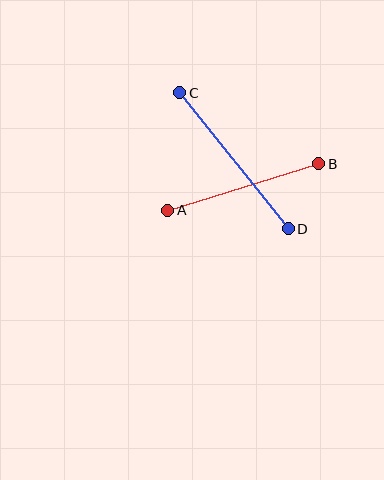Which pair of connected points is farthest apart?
Points C and D are farthest apart.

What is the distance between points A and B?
The distance is approximately 158 pixels.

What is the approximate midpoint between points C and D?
The midpoint is at approximately (234, 161) pixels.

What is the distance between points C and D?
The distance is approximately 174 pixels.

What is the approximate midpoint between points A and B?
The midpoint is at approximately (243, 187) pixels.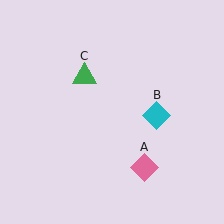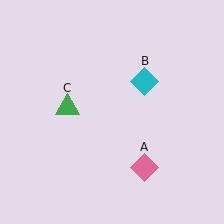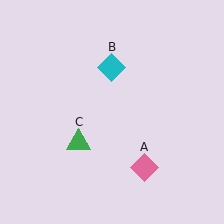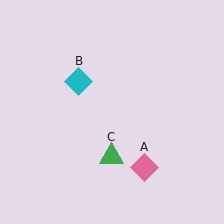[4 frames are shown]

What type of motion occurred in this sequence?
The cyan diamond (object B), green triangle (object C) rotated counterclockwise around the center of the scene.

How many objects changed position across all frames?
2 objects changed position: cyan diamond (object B), green triangle (object C).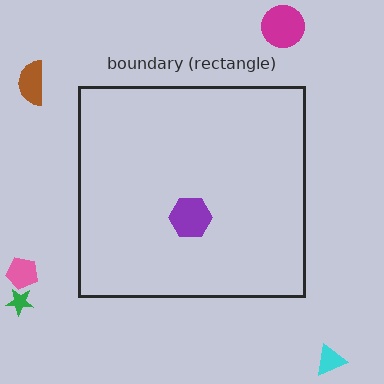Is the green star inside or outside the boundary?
Outside.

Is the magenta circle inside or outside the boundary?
Outside.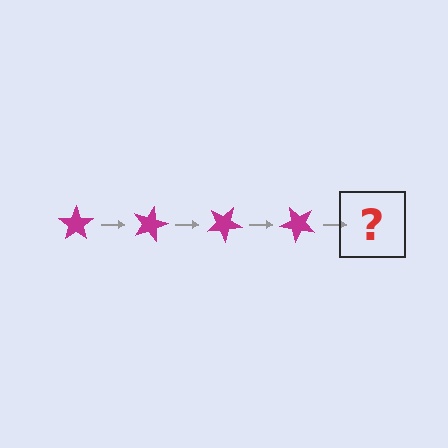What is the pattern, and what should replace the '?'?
The pattern is that the star rotates 15 degrees each step. The '?' should be a magenta star rotated 60 degrees.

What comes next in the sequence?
The next element should be a magenta star rotated 60 degrees.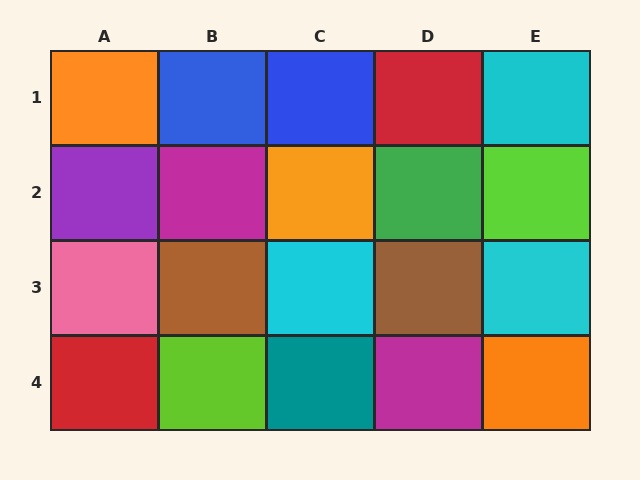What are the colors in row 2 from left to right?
Purple, magenta, orange, green, lime.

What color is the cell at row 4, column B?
Lime.